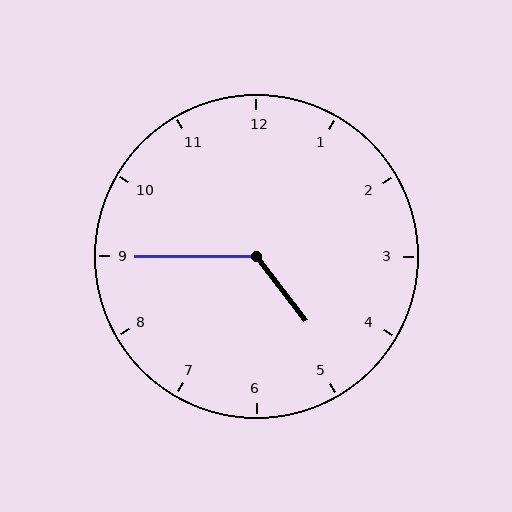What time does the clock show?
4:45.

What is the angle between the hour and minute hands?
Approximately 128 degrees.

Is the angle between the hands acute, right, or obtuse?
It is obtuse.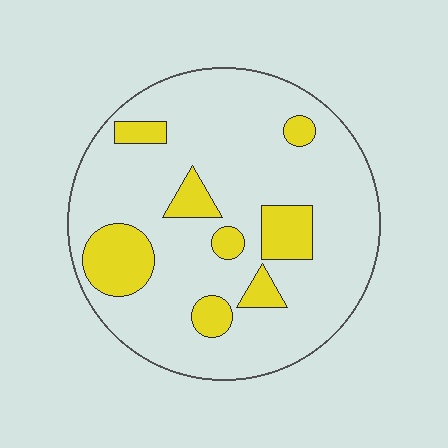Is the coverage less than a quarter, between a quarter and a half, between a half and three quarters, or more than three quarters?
Less than a quarter.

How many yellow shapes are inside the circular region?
8.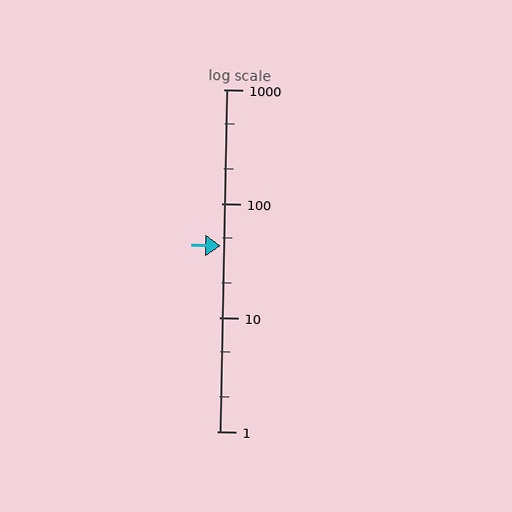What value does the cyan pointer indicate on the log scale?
The pointer indicates approximately 42.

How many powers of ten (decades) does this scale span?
The scale spans 3 decades, from 1 to 1000.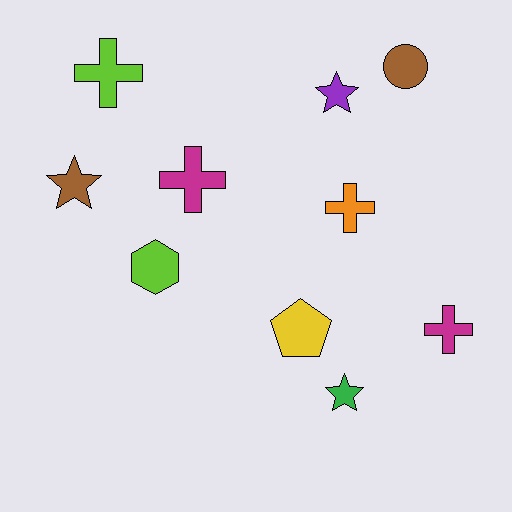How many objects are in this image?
There are 10 objects.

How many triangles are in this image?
There are no triangles.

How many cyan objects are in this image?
There are no cyan objects.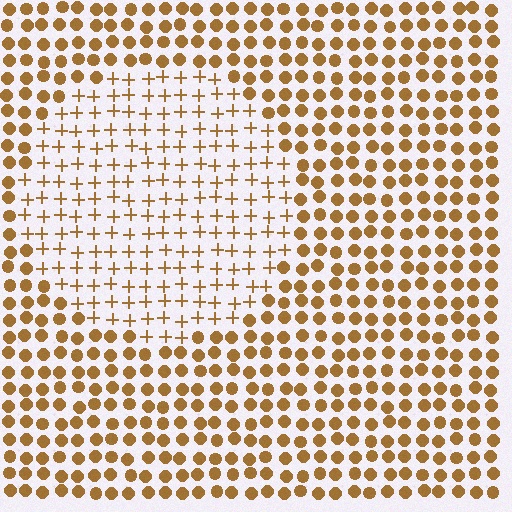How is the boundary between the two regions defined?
The boundary is defined by a change in element shape: plus signs inside vs. circles outside. All elements share the same color and spacing.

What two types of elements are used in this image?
The image uses plus signs inside the circle region and circles outside it.